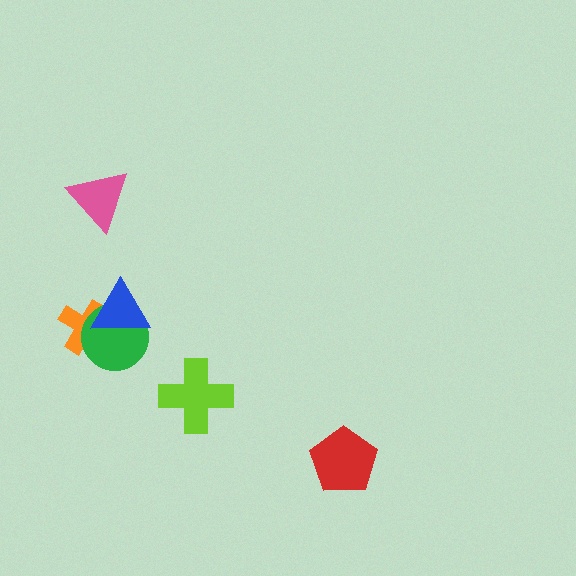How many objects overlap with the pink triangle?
0 objects overlap with the pink triangle.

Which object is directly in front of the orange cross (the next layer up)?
The green circle is directly in front of the orange cross.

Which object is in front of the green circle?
The blue triangle is in front of the green circle.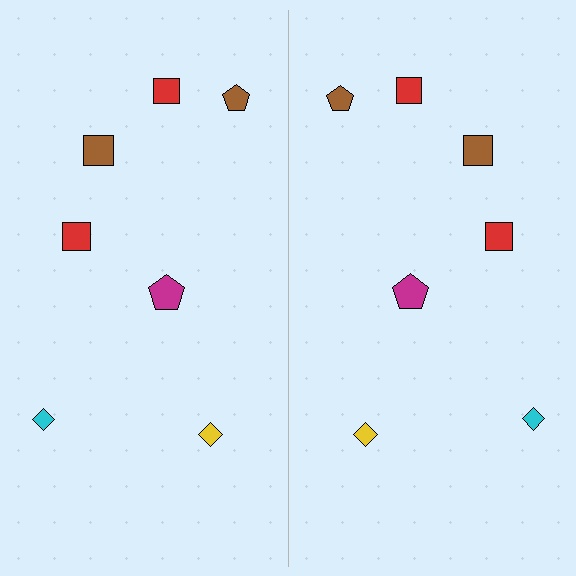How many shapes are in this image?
There are 14 shapes in this image.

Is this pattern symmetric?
Yes, this pattern has bilateral (reflection) symmetry.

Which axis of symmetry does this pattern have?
The pattern has a vertical axis of symmetry running through the center of the image.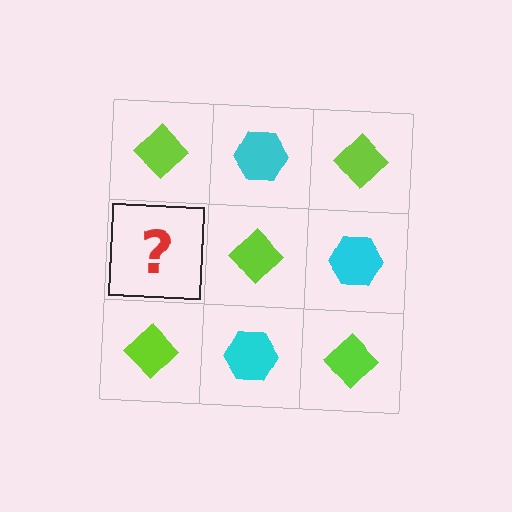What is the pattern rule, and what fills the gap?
The rule is that it alternates lime diamond and cyan hexagon in a checkerboard pattern. The gap should be filled with a cyan hexagon.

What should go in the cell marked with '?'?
The missing cell should contain a cyan hexagon.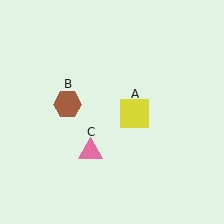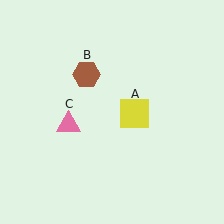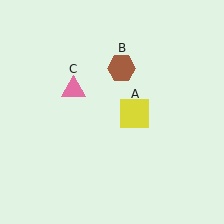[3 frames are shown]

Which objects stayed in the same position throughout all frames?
Yellow square (object A) remained stationary.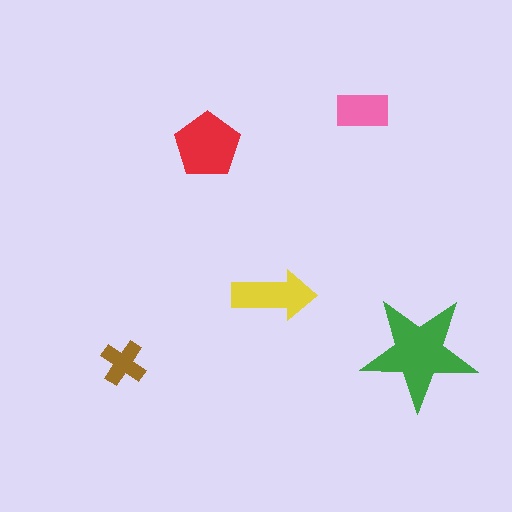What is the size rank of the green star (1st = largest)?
1st.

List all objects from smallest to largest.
The brown cross, the pink rectangle, the yellow arrow, the red pentagon, the green star.